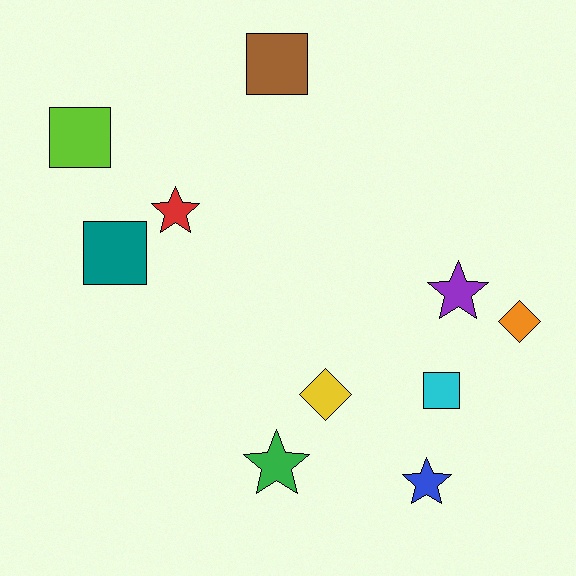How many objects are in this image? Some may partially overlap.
There are 10 objects.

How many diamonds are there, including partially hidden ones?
There are 2 diamonds.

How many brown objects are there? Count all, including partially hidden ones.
There is 1 brown object.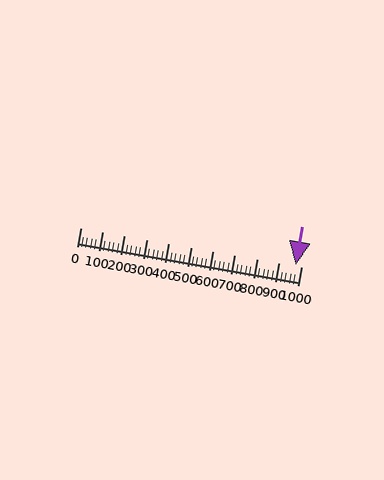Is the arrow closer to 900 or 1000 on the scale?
The arrow is closer to 1000.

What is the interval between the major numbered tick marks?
The major tick marks are spaced 100 units apart.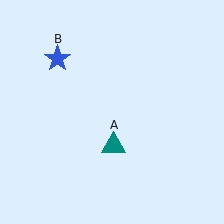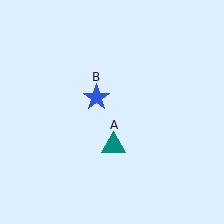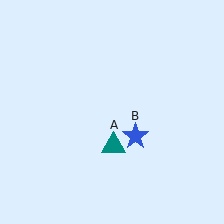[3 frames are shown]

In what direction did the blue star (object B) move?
The blue star (object B) moved down and to the right.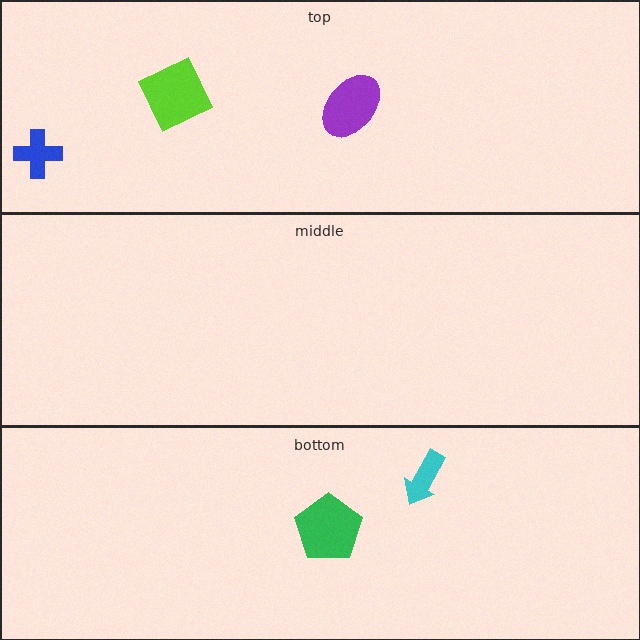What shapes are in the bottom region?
The green pentagon, the cyan arrow.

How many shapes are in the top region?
3.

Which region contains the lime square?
The top region.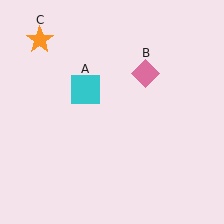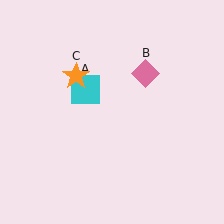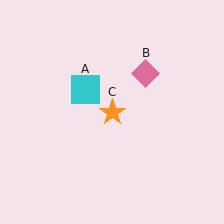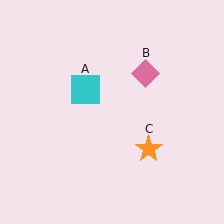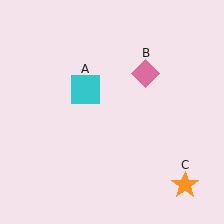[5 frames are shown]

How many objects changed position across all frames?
1 object changed position: orange star (object C).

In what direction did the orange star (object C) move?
The orange star (object C) moved down and to the right.